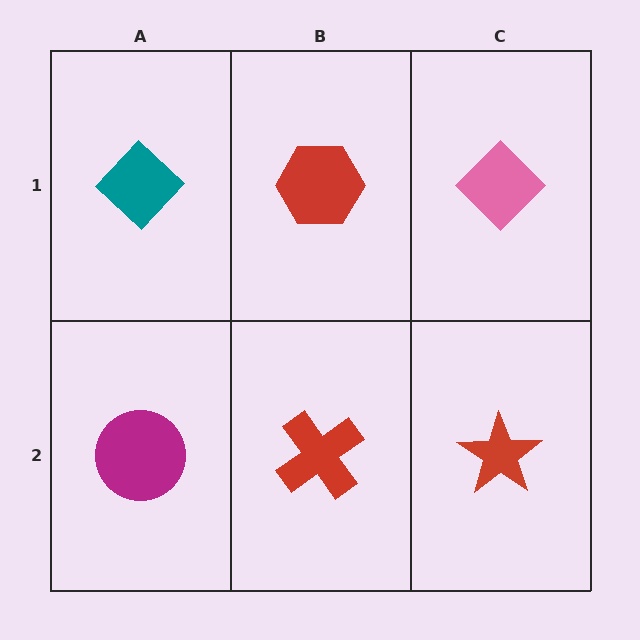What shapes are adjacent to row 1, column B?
A red cross (row 2, column B), a teal diamond (row 1, column A), a pink diamond (row 1, column C).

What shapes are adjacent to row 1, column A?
A magenta circle (row 2, column A), a red hexagon (row 1, column B).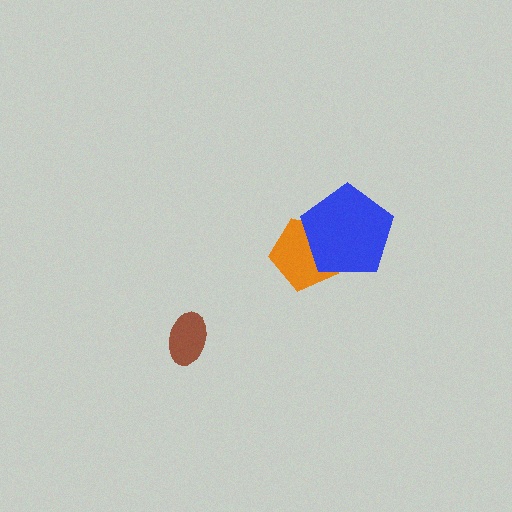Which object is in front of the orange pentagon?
The blue pentagon is in front of the orange pentagon.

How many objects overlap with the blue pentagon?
1 object overlaps with the blue pentagon.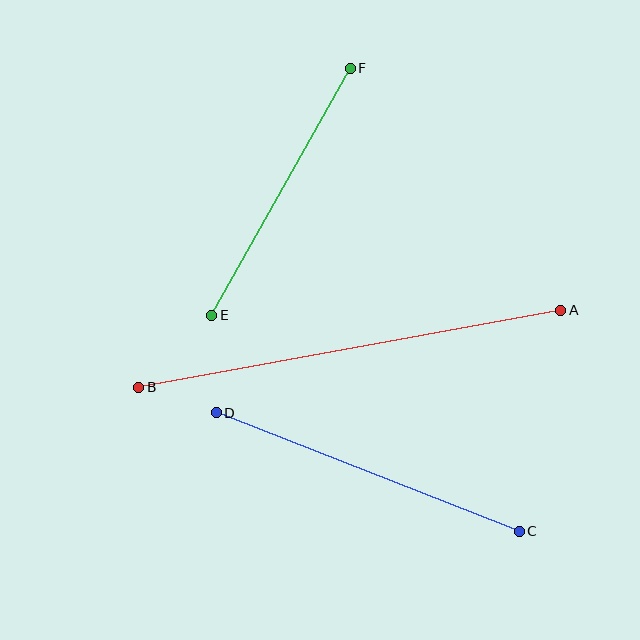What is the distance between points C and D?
The distance is approximately 325 pixels.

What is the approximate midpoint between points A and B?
The midpoint is at approximately (350, 349) pixels.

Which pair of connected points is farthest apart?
Points A and B are farthest apart.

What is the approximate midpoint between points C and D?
The midpoint is at approximately (368, 472) pixels.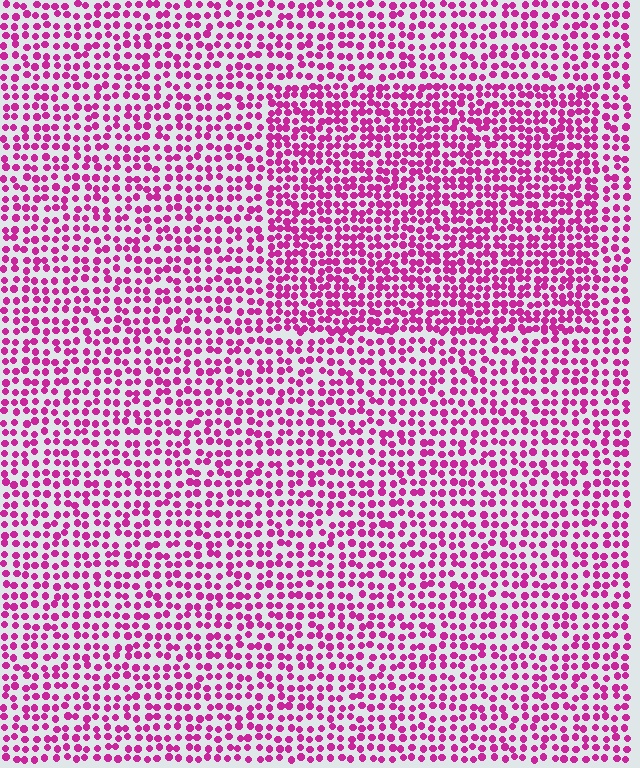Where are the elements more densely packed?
The elements are more densely packed inside the rectangle boundary.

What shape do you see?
I see a rectangle.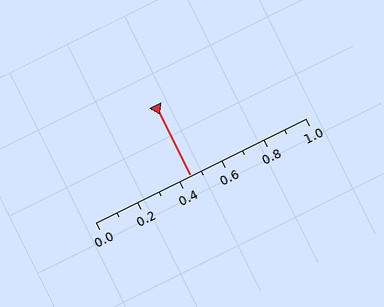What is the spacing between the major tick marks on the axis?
The major ticks are spaced 0.2 apart.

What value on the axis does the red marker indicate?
The marker indicates approximately 0.45.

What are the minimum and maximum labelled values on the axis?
The axis runs from 0.0 to 1.0.